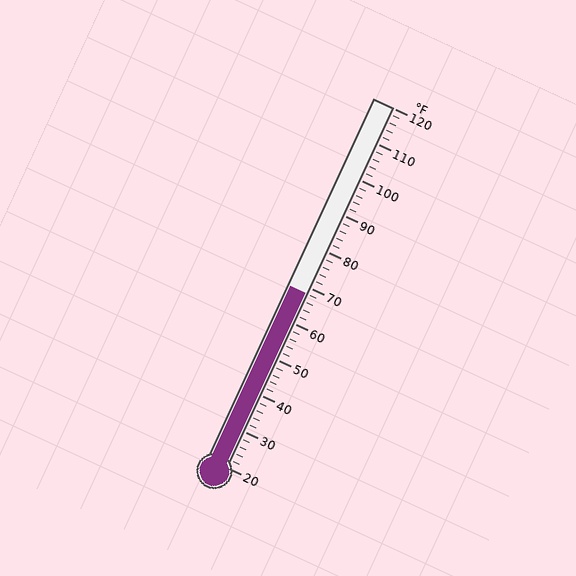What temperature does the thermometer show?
The thermometer shows approximately 68°F.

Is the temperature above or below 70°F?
The temperature is below 70°F.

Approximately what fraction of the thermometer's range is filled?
The thermometer is filled to approximately 50% of its range.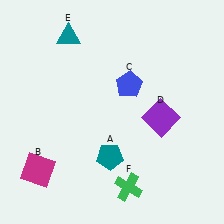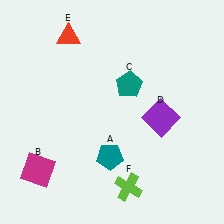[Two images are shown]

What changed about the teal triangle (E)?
In Image 1, E is teal. In Image 2, it changed to red.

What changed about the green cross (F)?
In Image 1, F is green. In Image 2, it changed to lime.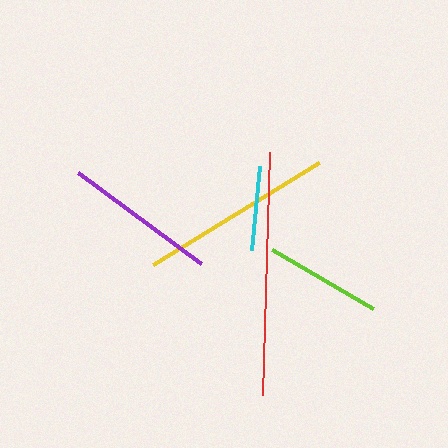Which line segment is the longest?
The red line is the longest at approximately 243 pixels.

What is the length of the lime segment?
The lime segment is approximately 116 pixels long.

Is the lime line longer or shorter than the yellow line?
The yellow line is longer than the lime line.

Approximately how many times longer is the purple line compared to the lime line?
The purple line is approximately 1.3 times the length of the lime line.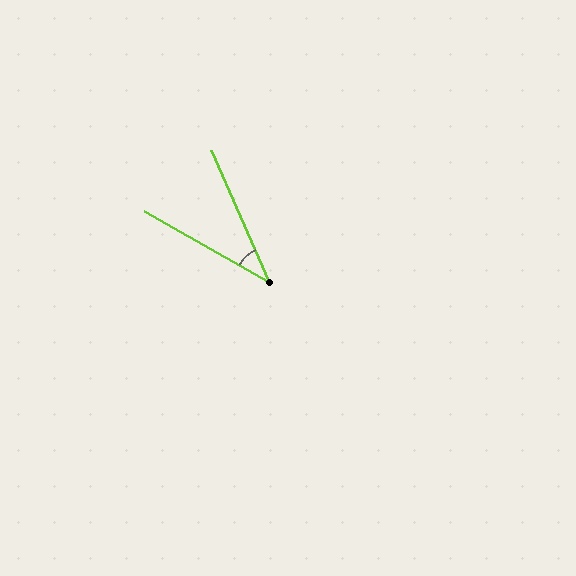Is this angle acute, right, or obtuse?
It is acute.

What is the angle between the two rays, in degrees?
Approximately 37 degrees.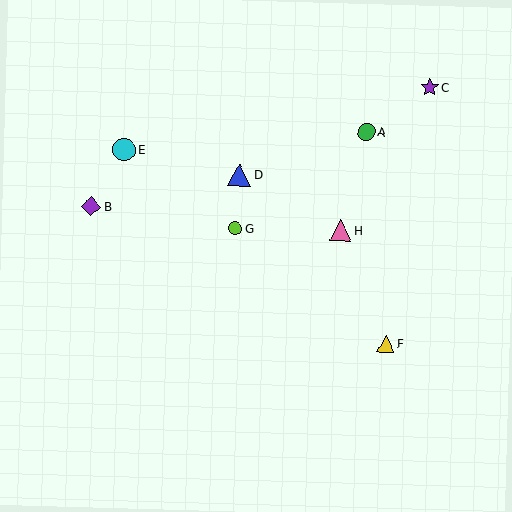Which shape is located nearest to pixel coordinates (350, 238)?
The pink triangle (labeled H) at (340, 230) is nearest to that location.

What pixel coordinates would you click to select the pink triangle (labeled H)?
Click at (340, 230) to select the pink triangle H.